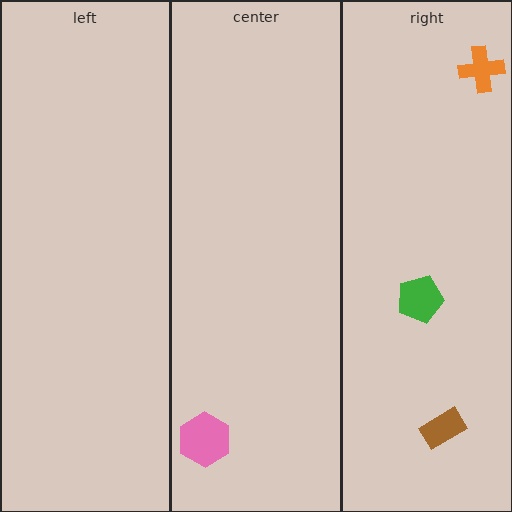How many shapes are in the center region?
1.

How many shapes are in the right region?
3.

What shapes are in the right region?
The brown rectangle, the orange cross, the green pentagon.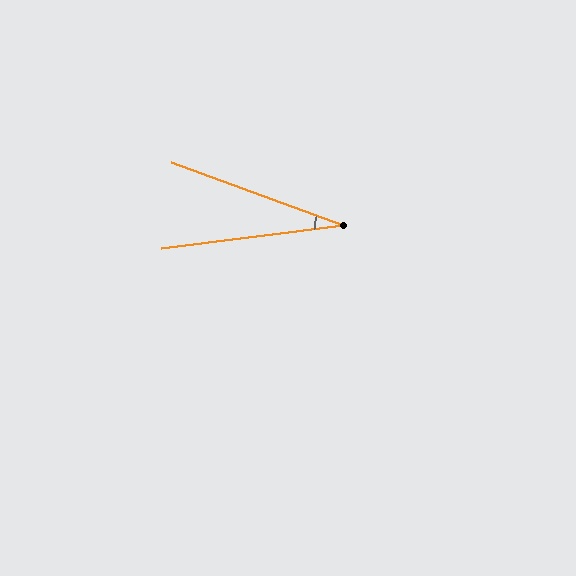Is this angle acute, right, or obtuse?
It is acute.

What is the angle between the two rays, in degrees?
Approximately 27 degrees.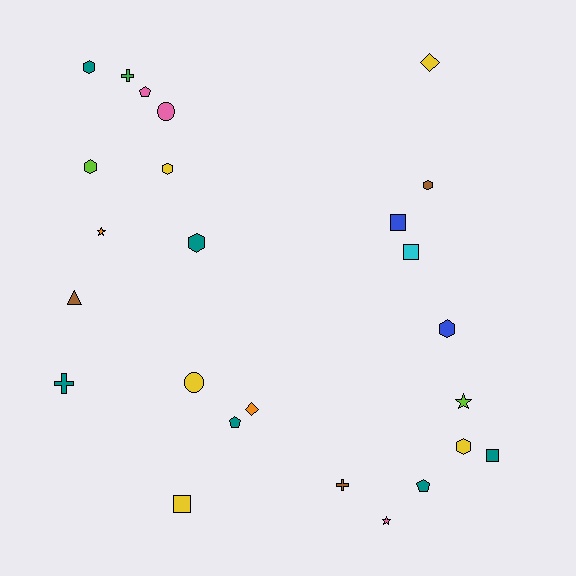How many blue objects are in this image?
There are 2 blue objects.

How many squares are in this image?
There are 4 squares.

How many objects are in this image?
There are 25 objects.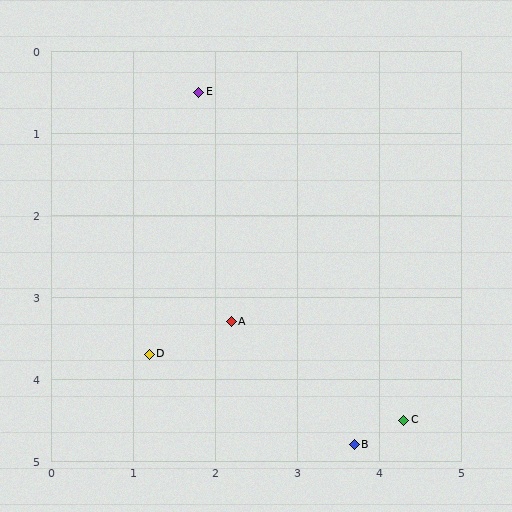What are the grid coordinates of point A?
Point A is at approximately (2.2, 3.3).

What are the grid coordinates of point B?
Point B is at approximately (3.7, 4.8).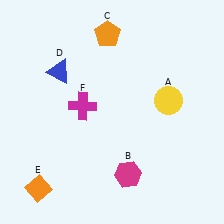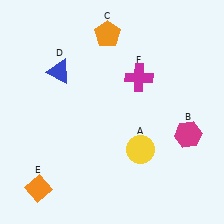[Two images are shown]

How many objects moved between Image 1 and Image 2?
3 objects moved between the two images.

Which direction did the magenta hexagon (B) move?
The magenta hexagon (B) moved right.